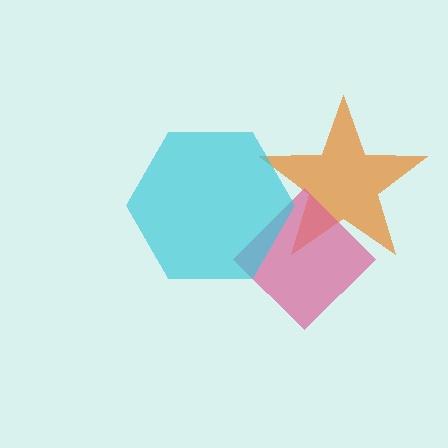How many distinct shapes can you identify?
There are 3 distinct shapes: an orange star, a pink diamond, a cyan hexagon.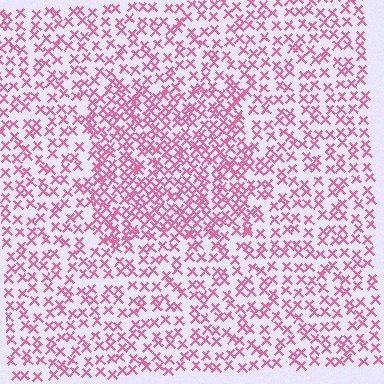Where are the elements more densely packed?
The elements are more densely packed inside the rectangle boundary.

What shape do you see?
I see a rectangle.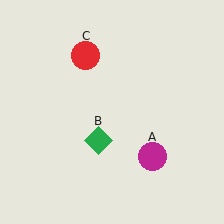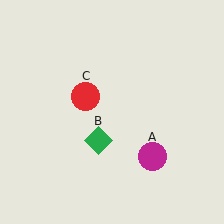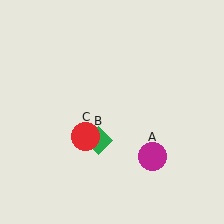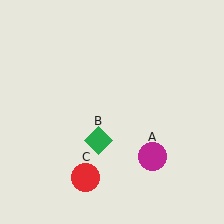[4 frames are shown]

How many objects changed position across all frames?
1 object changed position: red circle (object C).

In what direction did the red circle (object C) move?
The red circle (object C) moved down.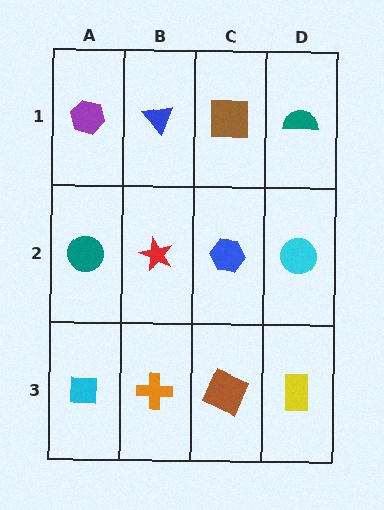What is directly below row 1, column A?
A teal circle.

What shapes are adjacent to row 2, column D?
A teal semicircle (row 1, column D), a yellow rectangle (row 3, column D), a blue hexagon (row 2, column C).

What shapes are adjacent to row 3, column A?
A teal circle (row 2, column A), an orange cross (row 3, column B).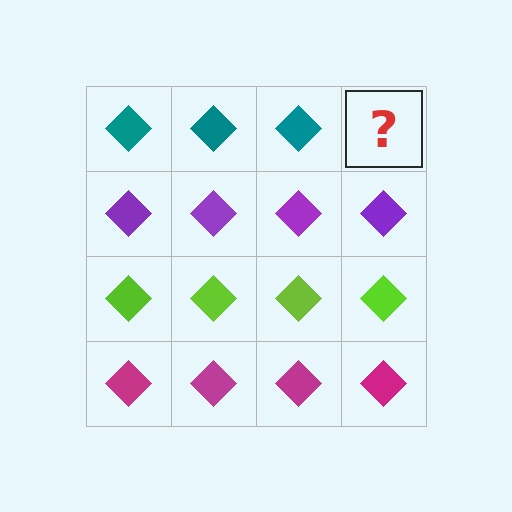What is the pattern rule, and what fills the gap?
The rule is that each row has a consistent color. The gap should be filled with a teal diamond.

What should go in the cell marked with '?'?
The missing cell should contain a teal diamond.